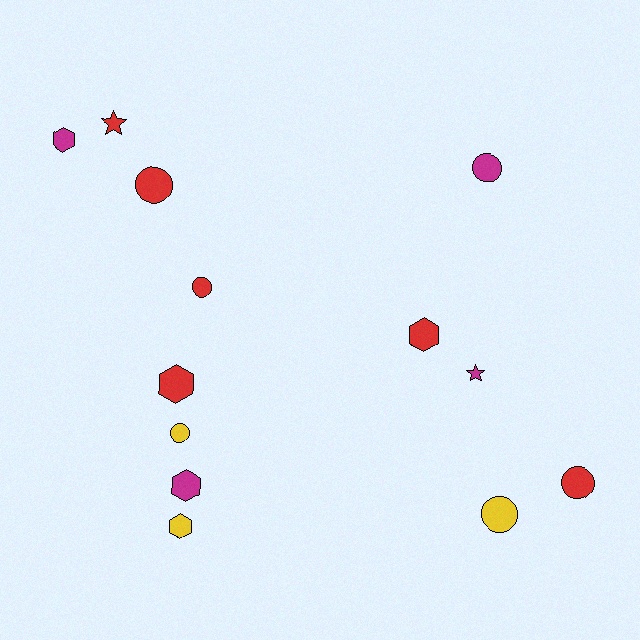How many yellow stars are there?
There are no yellow stars.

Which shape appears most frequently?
Circle, with 6 objects.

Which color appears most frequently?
Red, with 6 objects.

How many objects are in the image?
There are 13 objects.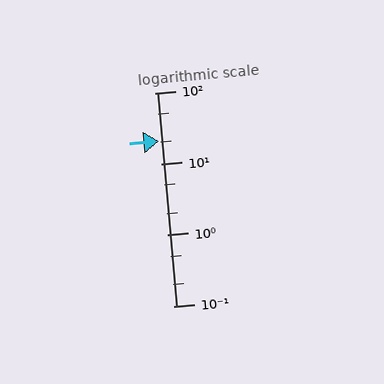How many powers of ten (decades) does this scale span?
The scale spans 3 decades, from 0.1 to 100.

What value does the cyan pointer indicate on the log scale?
The pointer indicates approximately 21.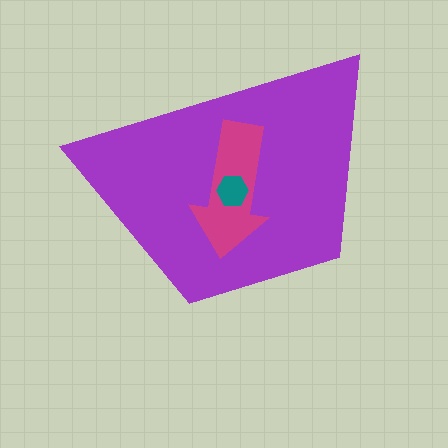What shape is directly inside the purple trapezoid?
The magenta arrow.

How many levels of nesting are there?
3.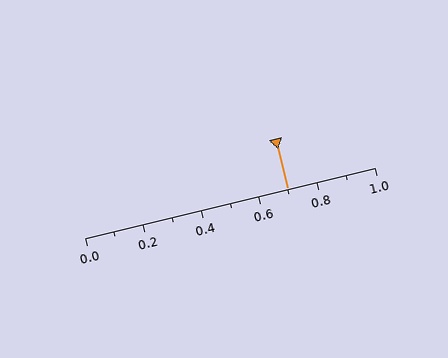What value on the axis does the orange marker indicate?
The marker indicates approximately 0.7.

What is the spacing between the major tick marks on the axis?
The major ticks are spaced 0.2 apart.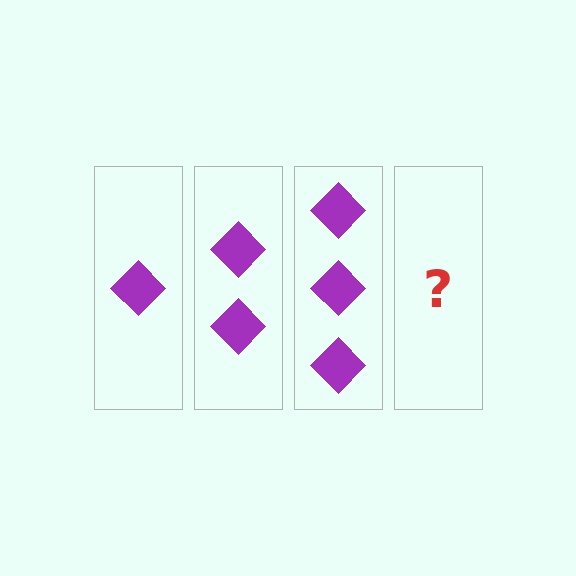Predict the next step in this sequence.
The next step is 4 diamonds.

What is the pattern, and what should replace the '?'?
The pattern is that each step adds one more diamond. The '?' should be 4 diamonds.